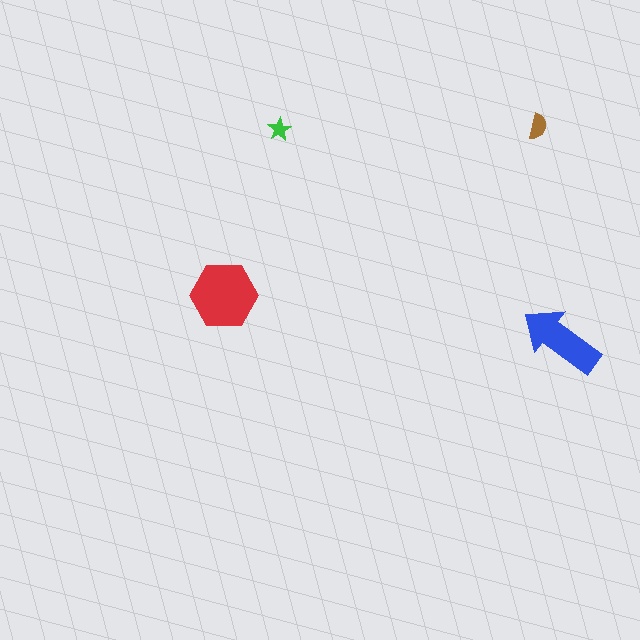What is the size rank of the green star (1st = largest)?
4th.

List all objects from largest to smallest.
The red hexagon, the blue arrow, the brown semicircle, the green star.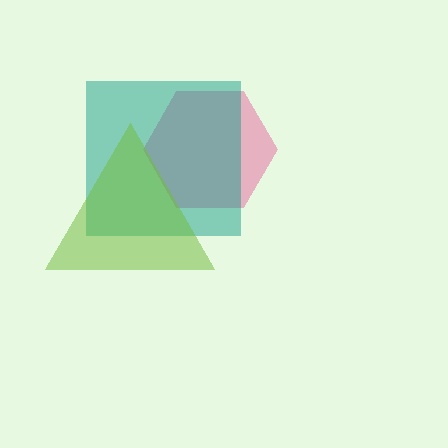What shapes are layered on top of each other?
The layered shapes are: a pink hexagon, a teal square, a lime triangle.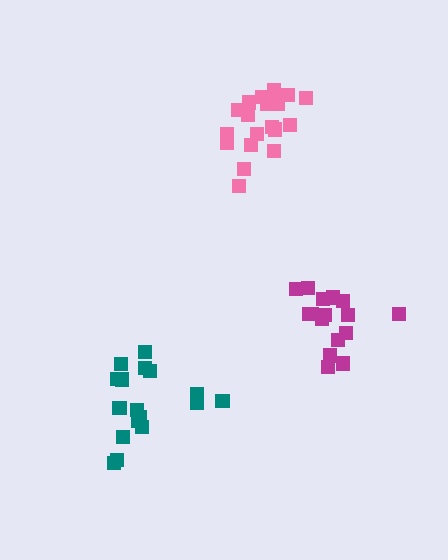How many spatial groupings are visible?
There are 3 spatial groupings.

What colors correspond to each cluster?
The clusters are colored: pink, magenta, teal.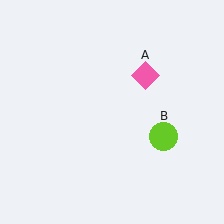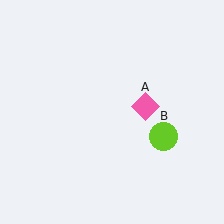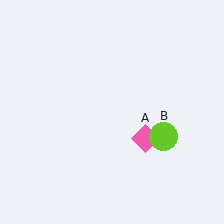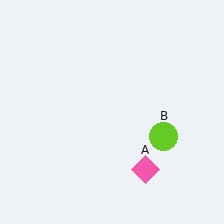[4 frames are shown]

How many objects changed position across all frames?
1 object changed position: pink diamond (object A).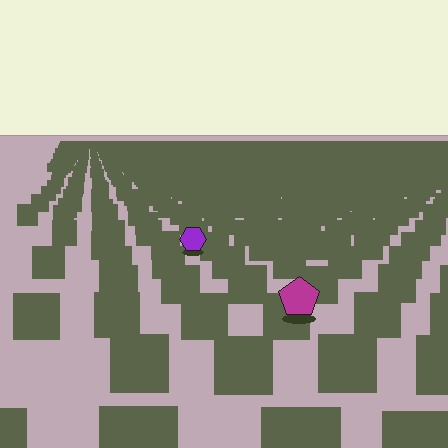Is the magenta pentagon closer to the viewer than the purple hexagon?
Yes. The magenta pentagon is closer — you can tell from the texture gradient: the ground texture is coarser near it.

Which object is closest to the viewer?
The magenta pentagon is closest. The texture marks near it are larger and more spread out.